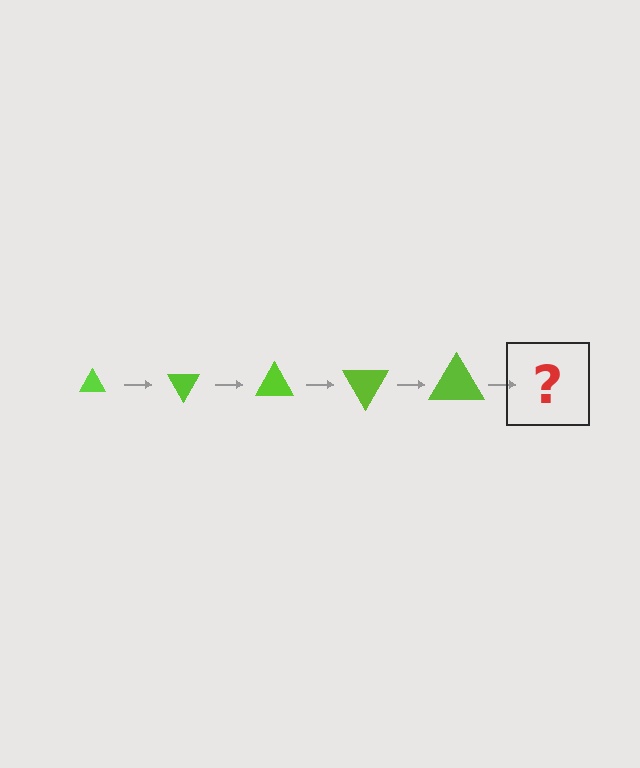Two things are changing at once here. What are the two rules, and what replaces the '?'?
The two rules are that the triangle grows larger each step and it rotates 60 degrees each step. The '?' should be a triangle, larger than the previous one and rotated 300 degrees from the start.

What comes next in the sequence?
The next element should be a triangle, larger than the previous one and rotated 300 degrees from the start.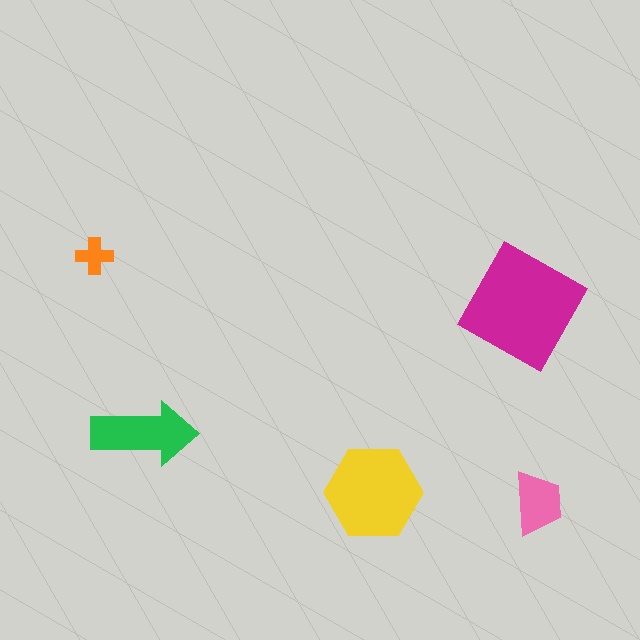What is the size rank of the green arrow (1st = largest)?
3rd.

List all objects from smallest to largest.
The orange cross, the pink trapezoid, the green arrow, the yellow hexagon, the magenta square.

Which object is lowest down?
The pink trapezoid is bottommost.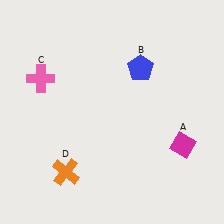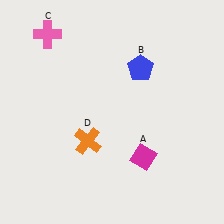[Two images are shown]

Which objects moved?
The objects that moved are: the magenta diamond (A), the pink cross (C), the orange cross (D).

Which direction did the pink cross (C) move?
The pink cross (C) moved up.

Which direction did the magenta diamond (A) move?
The magenta diamond (A) moved left.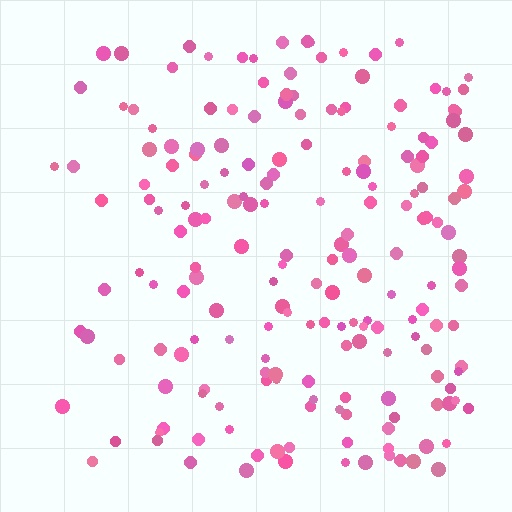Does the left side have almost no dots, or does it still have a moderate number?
Still a moderate number, just noticeably fewer than the right.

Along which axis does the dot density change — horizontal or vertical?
Horizontal.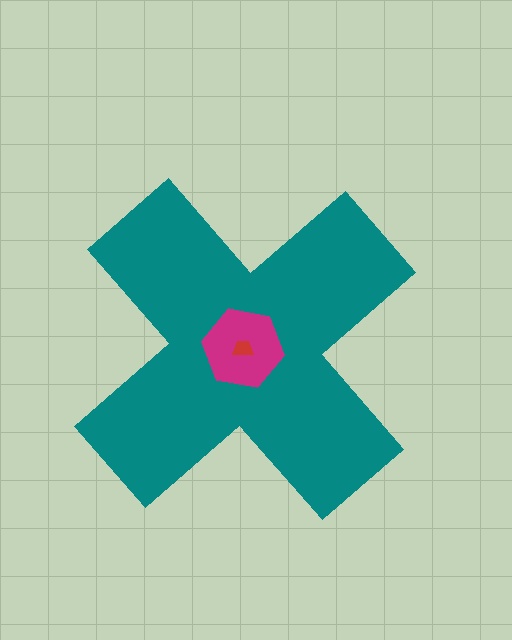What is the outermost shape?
The teal cross.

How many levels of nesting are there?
3.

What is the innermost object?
The red trapezoid.